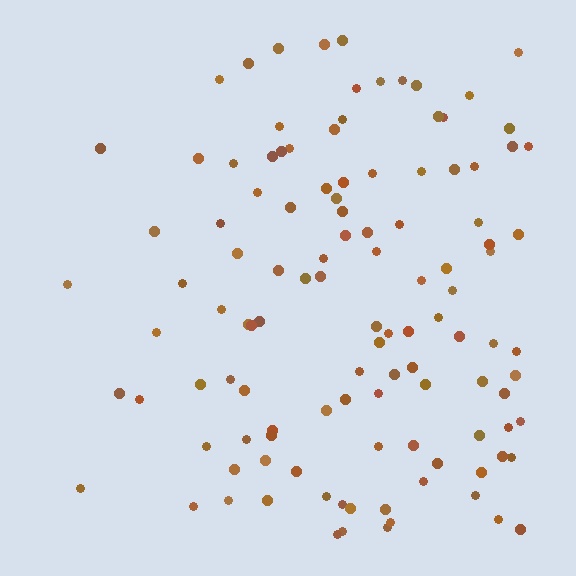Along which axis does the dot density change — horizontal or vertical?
Horizontal.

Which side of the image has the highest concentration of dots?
The right.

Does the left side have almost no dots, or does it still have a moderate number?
Still a moderate number, just noticeably fewer than the right.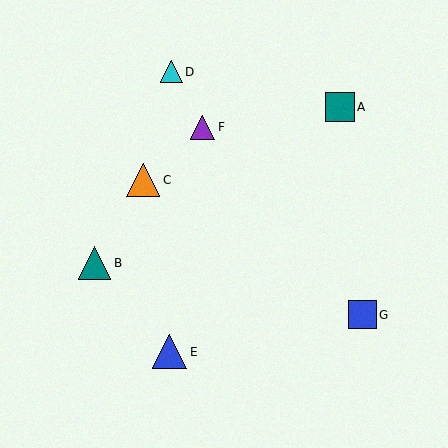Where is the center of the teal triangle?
The center of the teal triangle is at (94, 263).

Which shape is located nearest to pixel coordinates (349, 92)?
The teal square (labeled A) at (340, 107) is nearest to that location.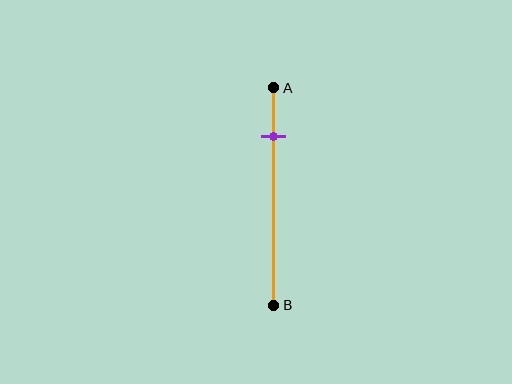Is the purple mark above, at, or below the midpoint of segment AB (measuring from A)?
The purple mark is above the midpoint of segment AB.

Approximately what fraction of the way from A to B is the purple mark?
The purple mark is approximately 20% of the way from A to B.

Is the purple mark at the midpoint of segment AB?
No, the mark is at about 20% from A, not at the 50% midpoint.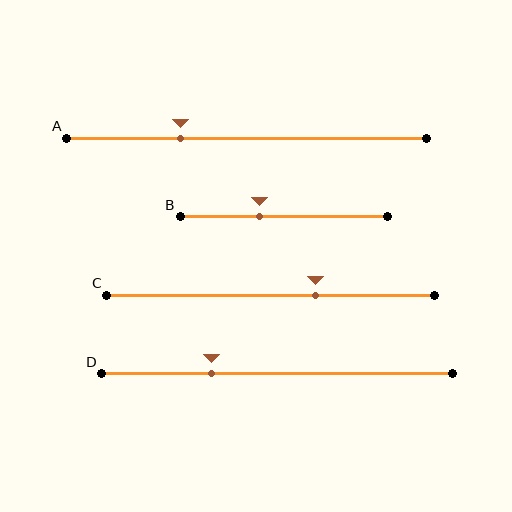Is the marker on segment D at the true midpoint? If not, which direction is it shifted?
No, the marker on segment D is shifted to the left by about 19% of the segment length.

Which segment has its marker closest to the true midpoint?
Segment B has its marker closest to the true midpoint.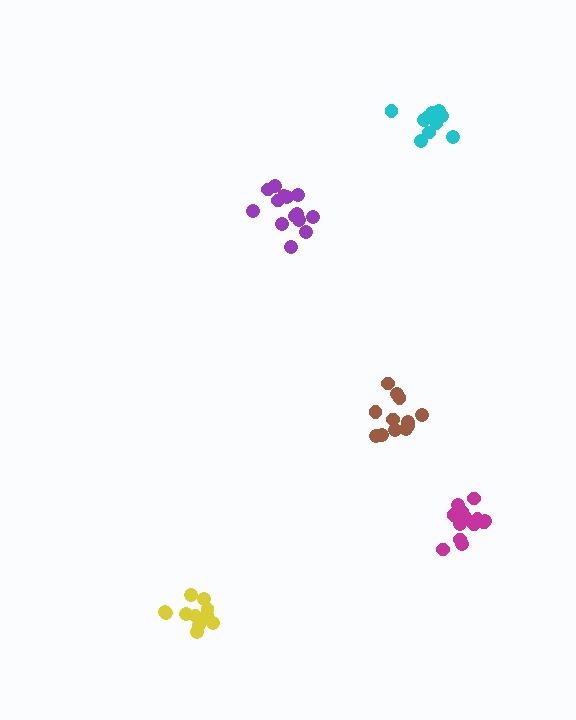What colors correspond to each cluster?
The clusters are colored: purple, cyan, yellow, brown, magenta.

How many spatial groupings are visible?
There are 5 spatial groupings.